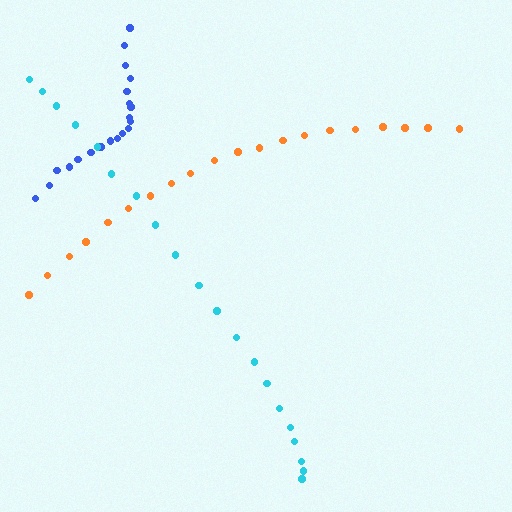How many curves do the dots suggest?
There are 3 distinct paths.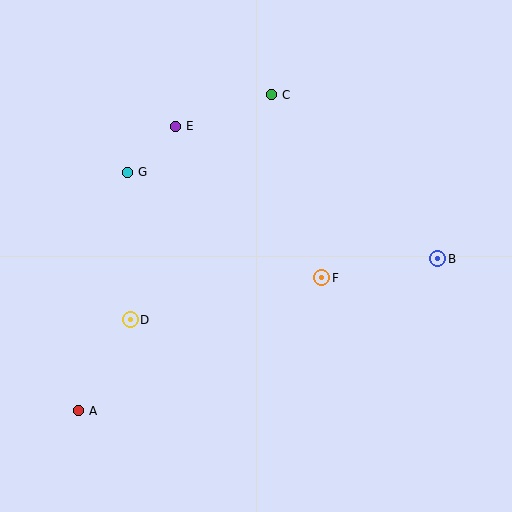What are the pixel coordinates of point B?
Point B is at (438, 259).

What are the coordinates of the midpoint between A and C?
The midpoint between A and C is at (175, 253).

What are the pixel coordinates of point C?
Point C is at (272, 95).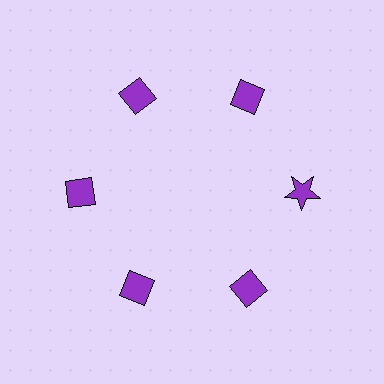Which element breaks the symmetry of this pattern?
The purple star at roughly the 3 o'clock position breaks the symmetry. All other shapes are purple diamonds.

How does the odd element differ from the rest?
It has a different shape: star instead of diamond.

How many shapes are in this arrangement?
There are 6 shapes arranged in a ring pattern.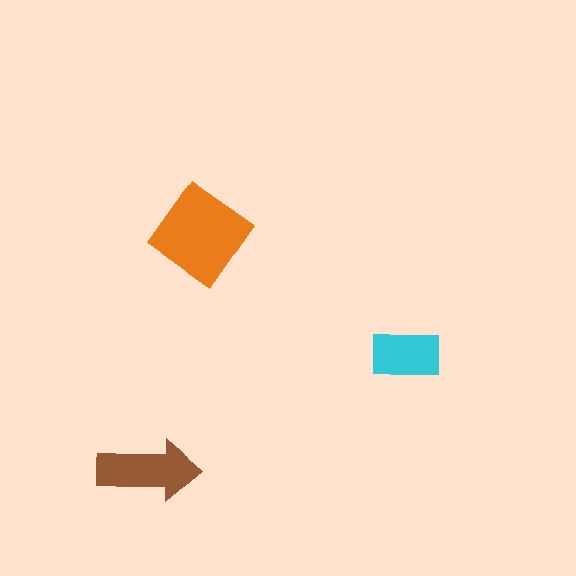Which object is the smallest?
The cyan rectangle.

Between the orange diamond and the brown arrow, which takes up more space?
The orange diamond.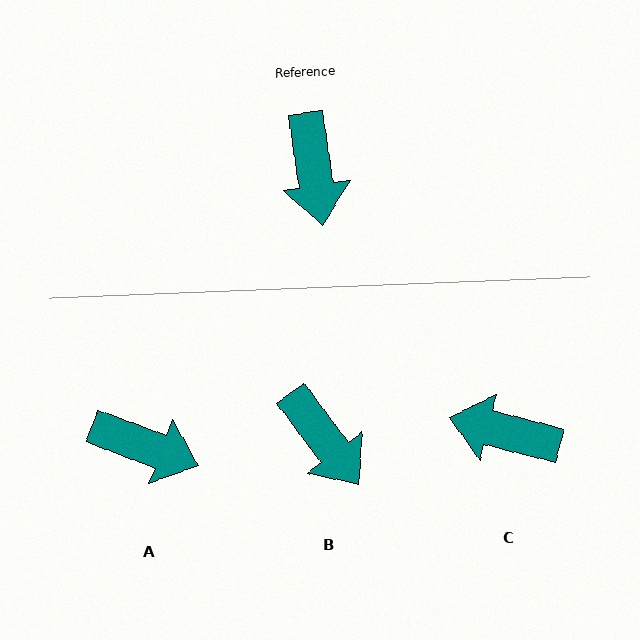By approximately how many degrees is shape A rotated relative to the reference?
Approximately 61 degrees counter-clockwise.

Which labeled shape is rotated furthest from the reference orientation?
C, about 113 degrees away.